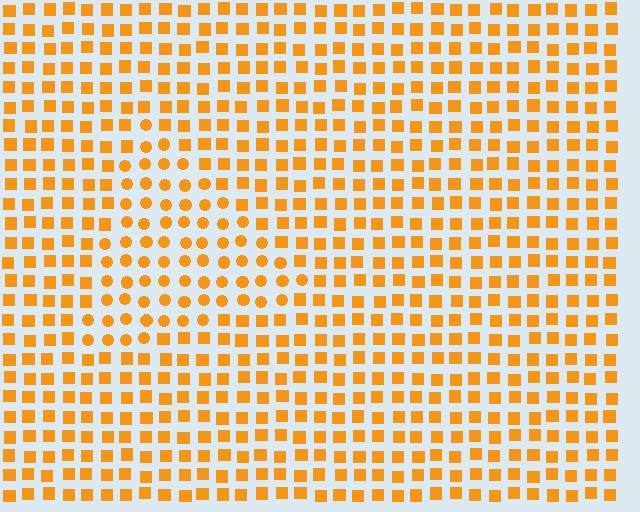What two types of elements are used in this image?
The image uses circles inside the triangle region and squares outside it.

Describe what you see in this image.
The image is filled with small orange elements arranged in a uniform grid. A triangle-shaped region contains circles, while the surrounding area contains squares. The boundary is defined purely by the change in element shape.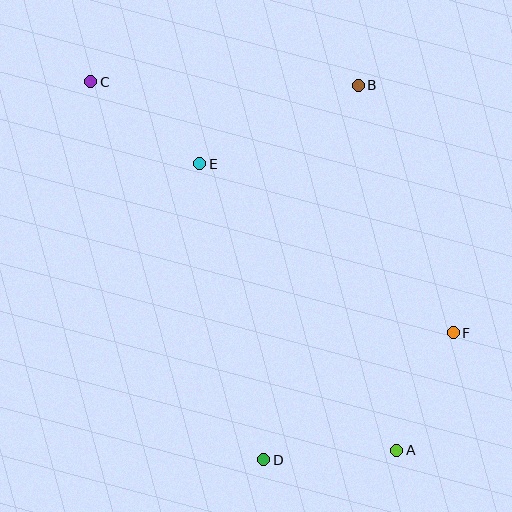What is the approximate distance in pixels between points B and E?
The distance between B and E is approximately 177 pixels.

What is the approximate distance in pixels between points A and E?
The distance between A and E is approximately 348 pixels.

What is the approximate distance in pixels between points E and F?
The distance between E and F is approximately 305 pixels.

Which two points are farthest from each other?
Points A and C are farthest from each other.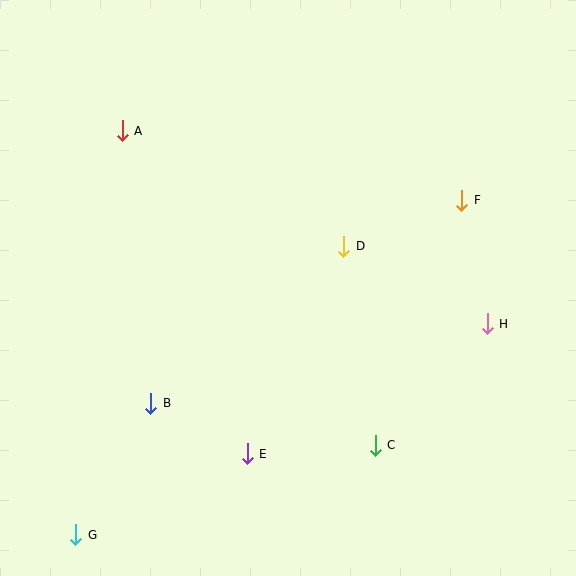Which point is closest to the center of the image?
Point D at (344, 246) is closest to the center.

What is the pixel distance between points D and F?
The distance between D and F is 127 pixels.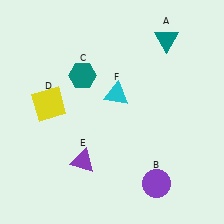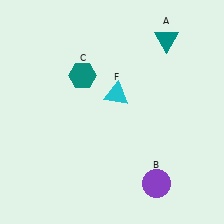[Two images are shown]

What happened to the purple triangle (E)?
The purple triangle (E) was removed in Image 2. It was in the bottom-left area of Image 1.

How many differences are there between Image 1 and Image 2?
There are 2 differences between the two images.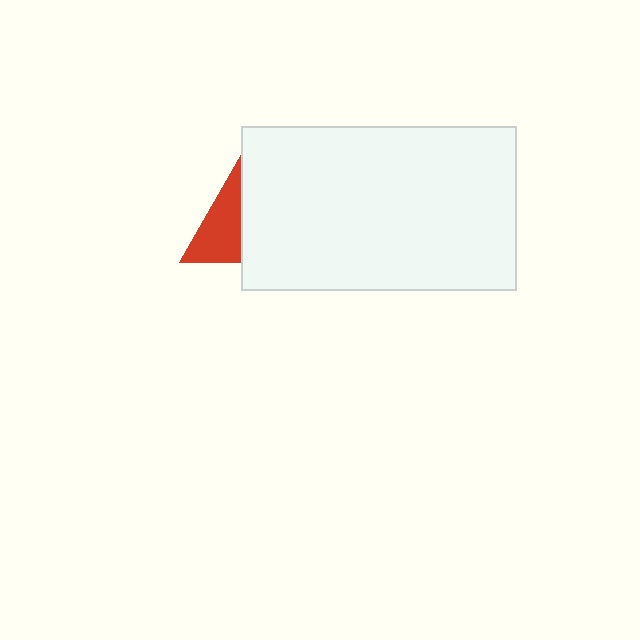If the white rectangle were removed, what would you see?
You would see the complete red triangle.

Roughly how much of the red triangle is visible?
A small part of it is visible (roughly 43%).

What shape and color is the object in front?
The object in front is a white rectangle.